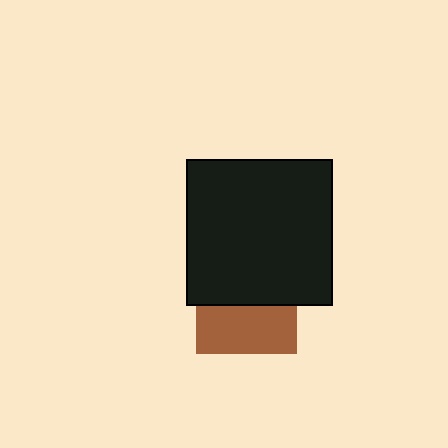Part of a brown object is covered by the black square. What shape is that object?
It is a square.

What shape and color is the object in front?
The object in front is a black square.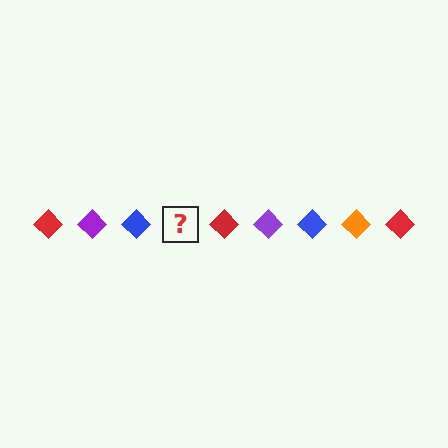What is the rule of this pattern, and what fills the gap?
The rule is that the pattern cycles through red, purple, blue, orange diamonds. The gap should be filled with an orange diamond.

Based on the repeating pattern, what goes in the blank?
The blank should be an orange diamond.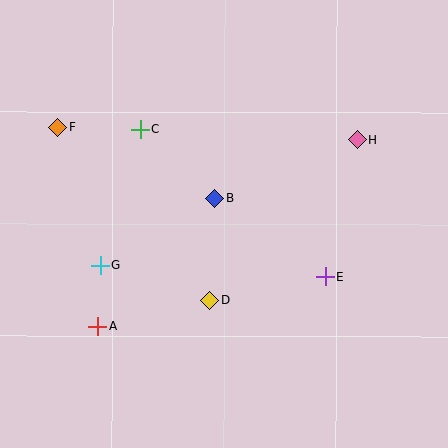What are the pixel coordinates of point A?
Point A is at (98, 326).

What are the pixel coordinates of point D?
Point D is at (210, 300).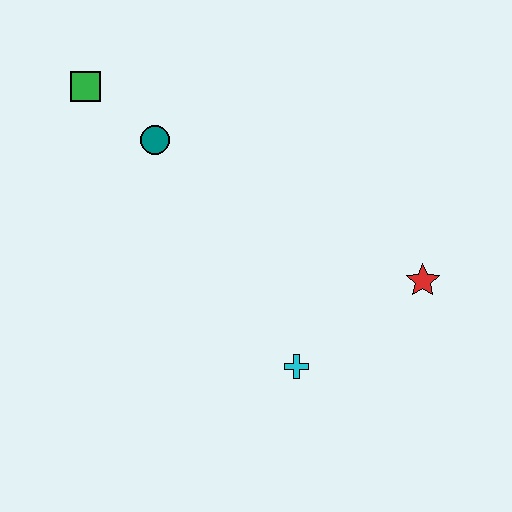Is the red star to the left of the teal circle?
No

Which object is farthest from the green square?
The red star is farthest from the green square.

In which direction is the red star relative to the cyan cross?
The red star is to the right of the cyan cross.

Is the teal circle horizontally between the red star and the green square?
Yes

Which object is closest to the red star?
The cyan cross is closest to the red star.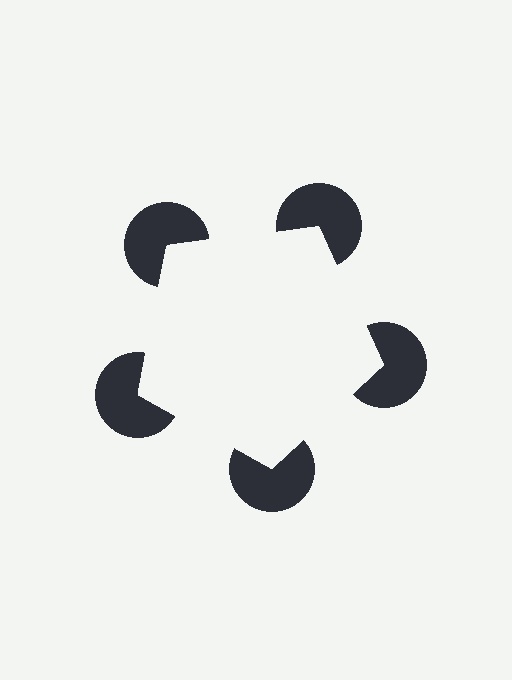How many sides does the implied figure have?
5 sides.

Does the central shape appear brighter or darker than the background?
It typically appears slightly brighter than the background, even though no actual brightness change is drawn.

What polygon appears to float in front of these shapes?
An illusory pentagon — its edges are inferred from the aligned wedge cuts in the pac-man discs, not physically drawn.